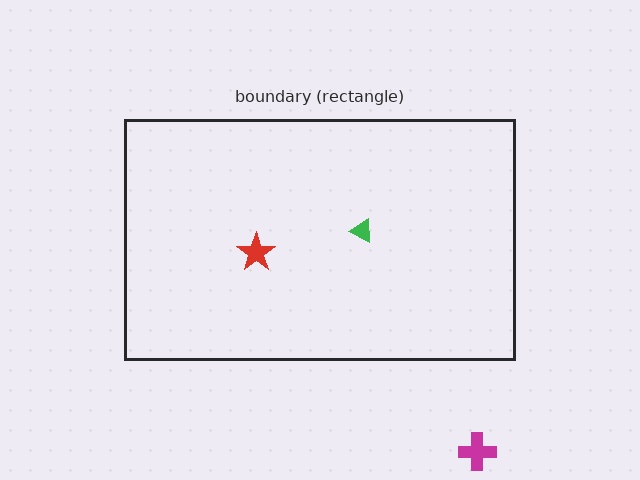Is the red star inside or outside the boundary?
Inside.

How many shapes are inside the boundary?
2 inside, 1 outside.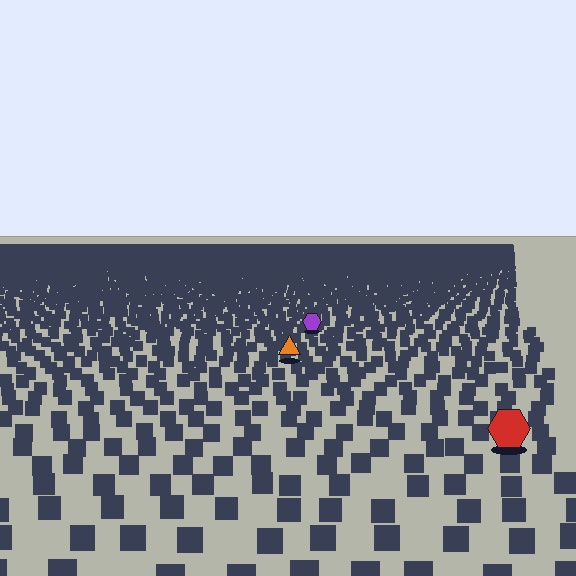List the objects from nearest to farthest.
From nearest to farthest: the red hexagon, the orange triangle, the purple hexagon.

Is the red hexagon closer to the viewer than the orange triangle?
Yes. The red hexagon is closer — you can tell from the texture gradient: the ground texture is coarser near it.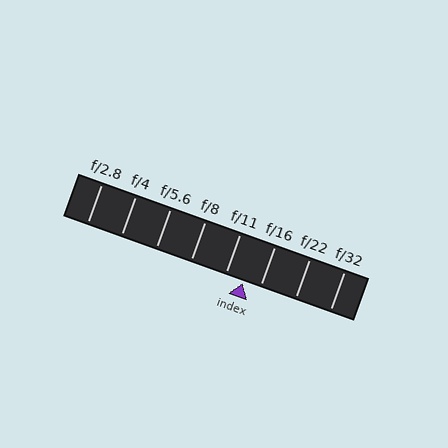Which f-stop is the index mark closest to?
The index mark is closest to f/16.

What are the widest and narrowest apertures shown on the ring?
The widest aperture shown is f/2.8 and the narrowest is f/32.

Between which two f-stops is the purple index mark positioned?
The index mark is between f/11 and f/16.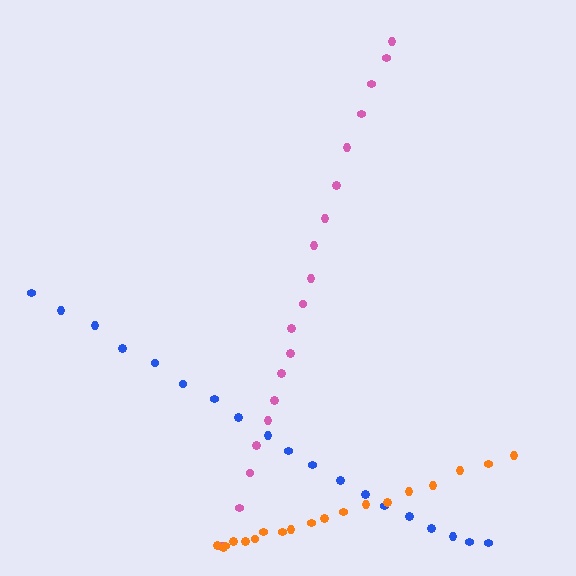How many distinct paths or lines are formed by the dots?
There are 3 distinct paths.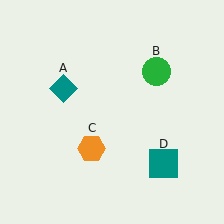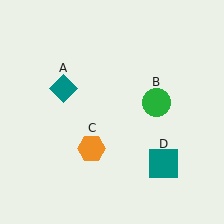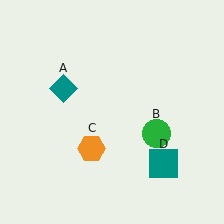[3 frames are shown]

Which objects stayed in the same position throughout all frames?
Teal diamond (object A) and orange hexagon (object C) and teal square (object D) remained stationary.